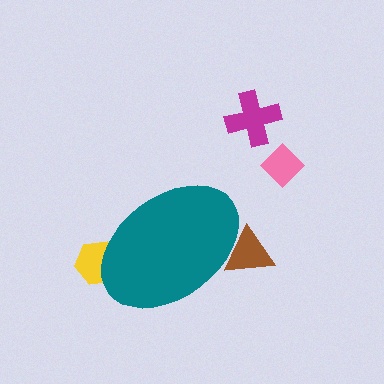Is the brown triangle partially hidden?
Yes, the brown triangle is partially hidden behind the teal ellipse.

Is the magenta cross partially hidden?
No, the magenta cross is fully visible.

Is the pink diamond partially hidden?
No, the pink diamond is fully visible.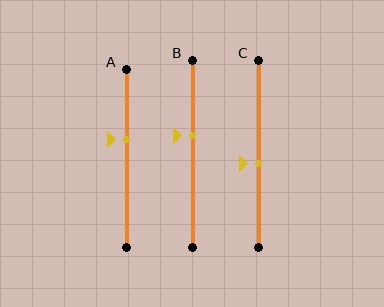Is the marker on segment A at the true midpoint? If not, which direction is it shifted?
No, the marker on segment A is shifted upward by about 11% of the segment length.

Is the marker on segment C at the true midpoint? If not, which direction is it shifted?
No, the marker on segment C is shifted downward by about 5% of the segment length.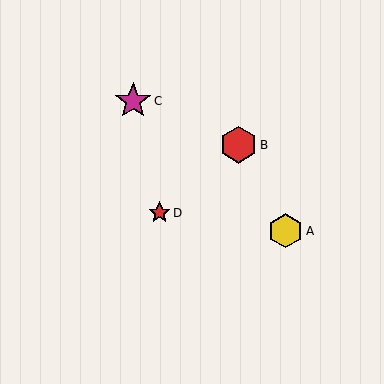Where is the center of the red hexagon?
The center of the red hexagon is at (239, 145).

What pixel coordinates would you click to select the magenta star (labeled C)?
Click at (133, 101) to select the magenta star C.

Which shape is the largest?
The red hexagon (labeled B) is the largest.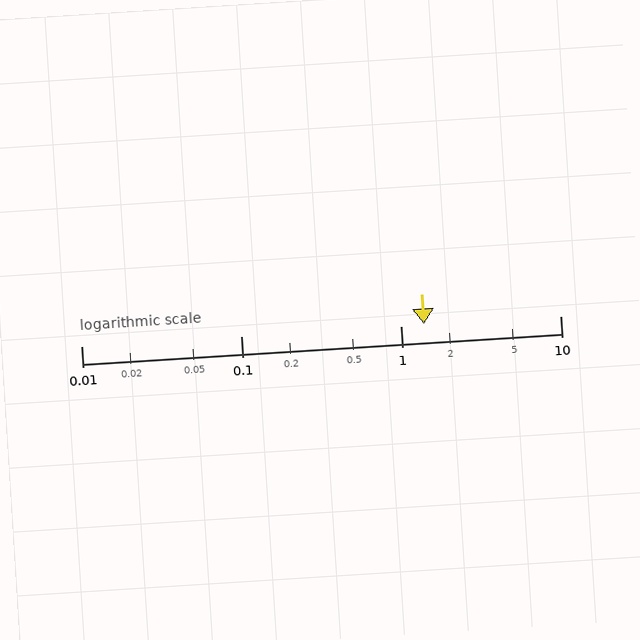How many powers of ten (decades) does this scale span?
The scale spans 3 decades, from 0.01 to 10.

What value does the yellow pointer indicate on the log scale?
The pointer indicates approximately 1.4.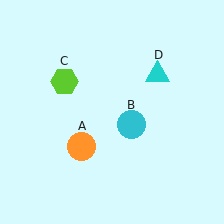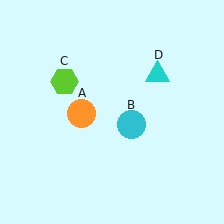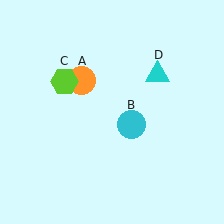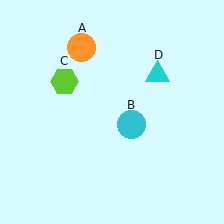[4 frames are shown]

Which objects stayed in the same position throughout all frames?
Cyan circle (object B) and lime hexagon (object C) and cyan triangle (object D) remained stationary.